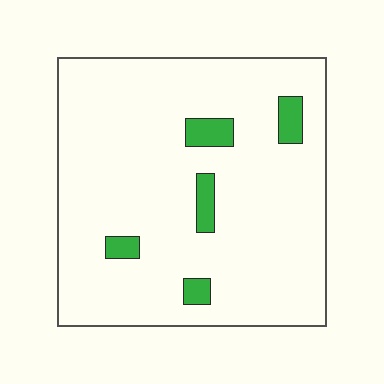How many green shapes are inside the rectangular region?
5.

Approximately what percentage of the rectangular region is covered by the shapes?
Approximately 5%.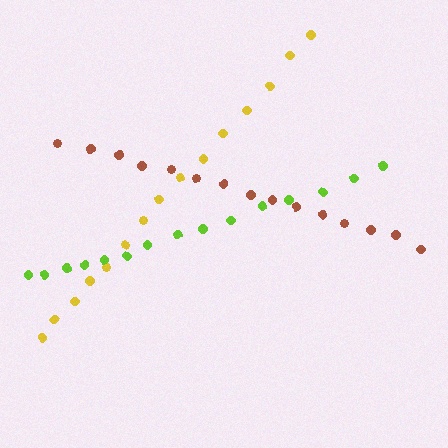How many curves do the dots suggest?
There are 3 distinct paths.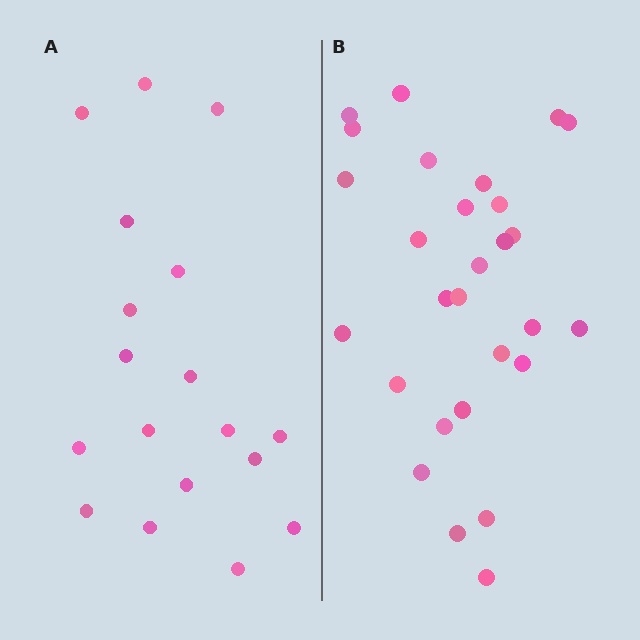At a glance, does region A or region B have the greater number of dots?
Region B (the right region) has more dots.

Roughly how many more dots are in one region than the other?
Region B has roughly 10 or so more dots than region A.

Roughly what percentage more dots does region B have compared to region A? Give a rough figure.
About 55% more.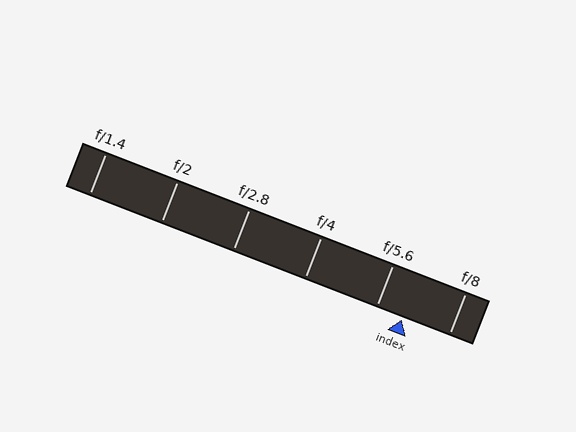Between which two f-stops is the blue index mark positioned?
The index mark is between f/5.6 and f/8.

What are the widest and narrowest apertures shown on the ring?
The widest aperture shown is f/1.4 and the narrowest is f/8.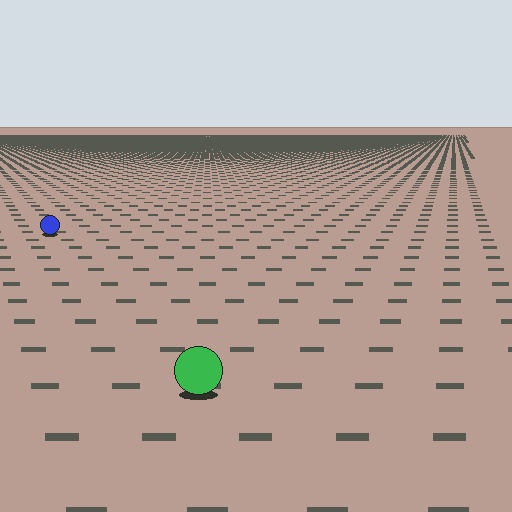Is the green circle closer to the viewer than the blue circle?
Yes. The green circle is closer — you can tell from the texture gradient: the ground texture is coarser near it.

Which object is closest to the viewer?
The green circle is closest. The texture marks near it are larger and more spread out.